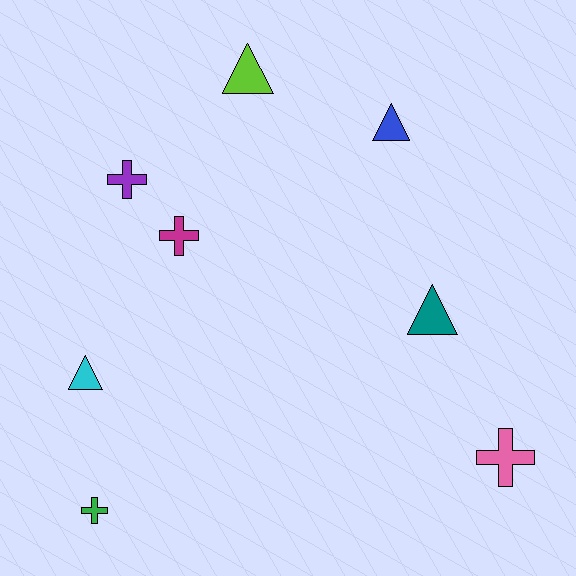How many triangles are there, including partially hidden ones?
There are 4 triangles.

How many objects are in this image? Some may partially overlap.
There are 8 objects.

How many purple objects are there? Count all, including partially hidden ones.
There is 1 purple object.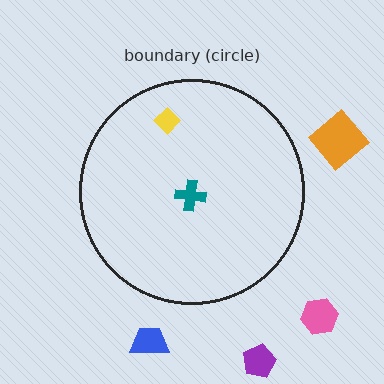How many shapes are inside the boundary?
2 inside, 4 outside.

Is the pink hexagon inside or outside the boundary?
Outside.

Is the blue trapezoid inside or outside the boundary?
Outside.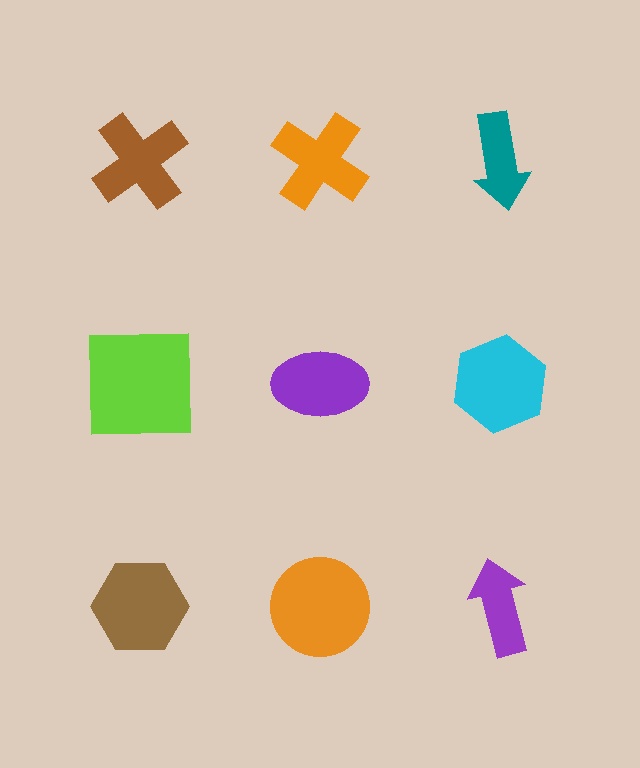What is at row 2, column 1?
A lime square.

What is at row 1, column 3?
A teal arrow.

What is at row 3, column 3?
A purple arrow.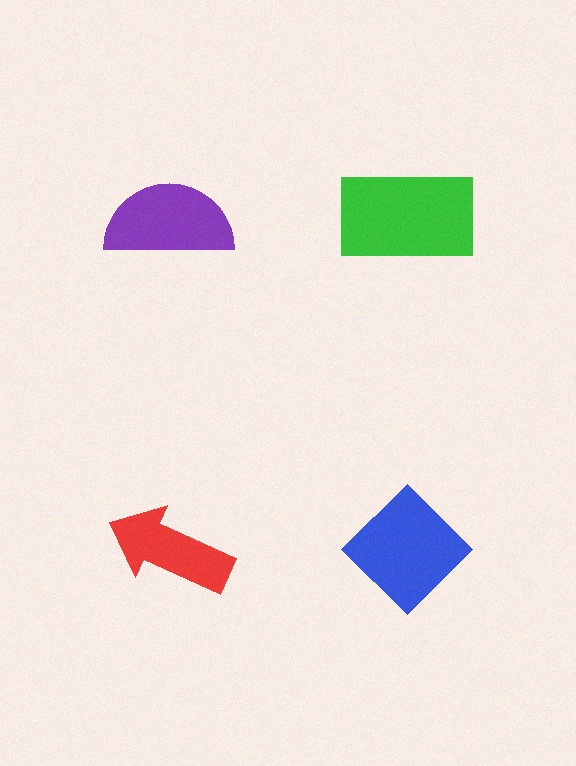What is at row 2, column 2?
A blue diamond.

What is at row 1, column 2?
A green rectangle.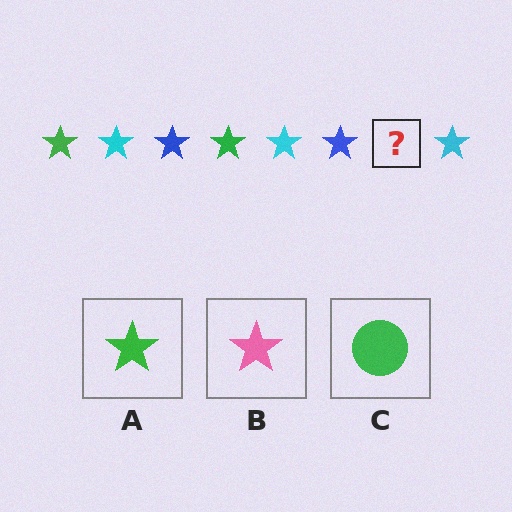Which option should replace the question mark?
Option A.